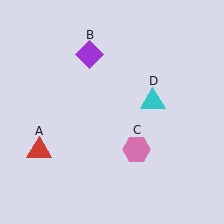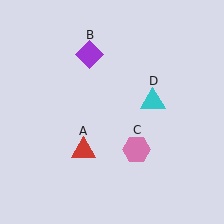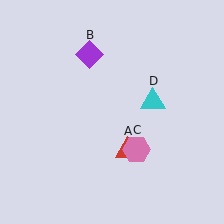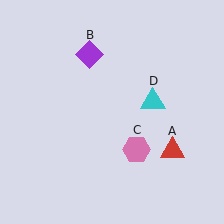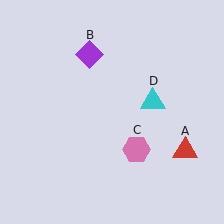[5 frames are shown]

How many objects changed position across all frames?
1 object changed position: red triangle (object A).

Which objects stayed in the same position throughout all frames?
Purple diamond (object B) and pink hexagon (object C) and cyan triangle (object D) remained stationary.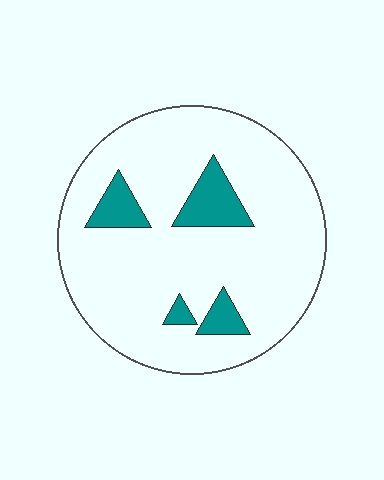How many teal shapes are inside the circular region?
4.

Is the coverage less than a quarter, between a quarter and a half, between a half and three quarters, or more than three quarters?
Less than a quarter.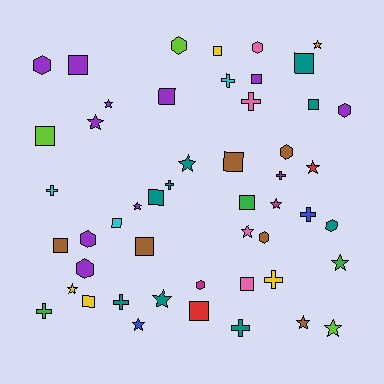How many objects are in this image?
There are 50 objects.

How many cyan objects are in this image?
There are 3 cyan objects.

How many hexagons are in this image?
There are 10 hexagons.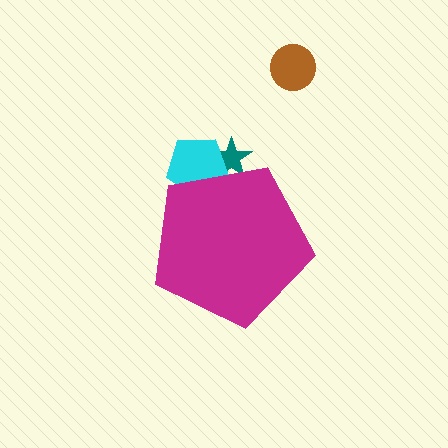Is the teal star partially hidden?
Yes, the teal star is partially hidden behind the magenta pentagon.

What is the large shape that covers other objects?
A magenta pentagon.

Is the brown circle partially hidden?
No, the brown circle is fully visible.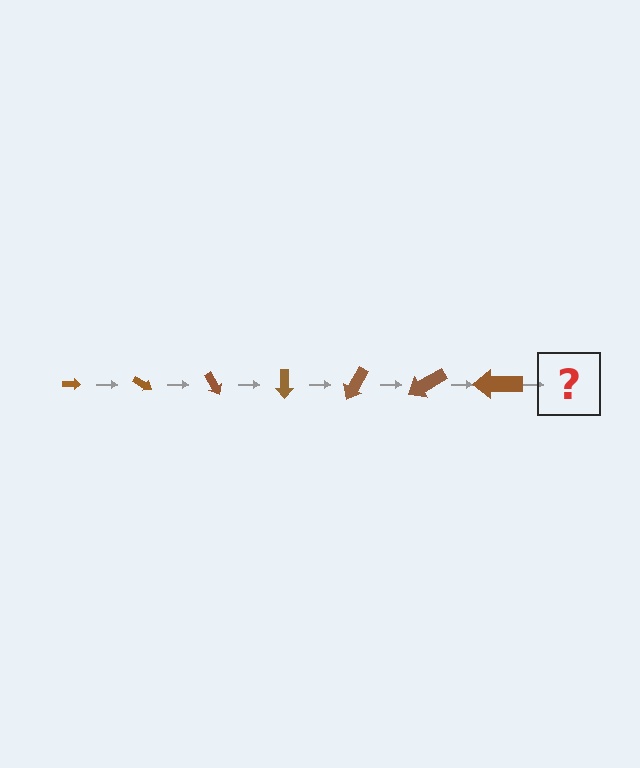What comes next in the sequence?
The next element should be an arrow, larger than the previous one and rotated 210 degrees from the start.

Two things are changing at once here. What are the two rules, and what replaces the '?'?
The two rules are that the arrow grows larger each step and it rotates 30 degrees each step. The '?' should be an arrow, larger than the previous one and rotated 210 degrees from the start.